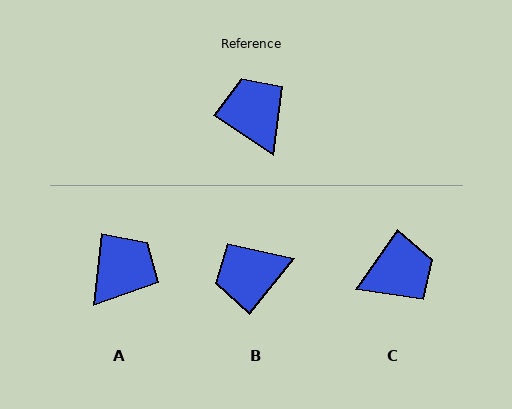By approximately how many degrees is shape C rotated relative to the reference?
Approximately 92 degrees clockwise.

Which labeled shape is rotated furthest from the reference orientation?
C, about 92 degrees away.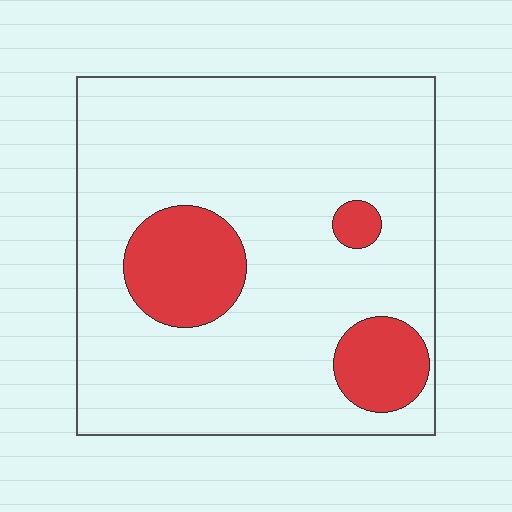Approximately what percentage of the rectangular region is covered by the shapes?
Approximately 15%.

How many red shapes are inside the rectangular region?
3.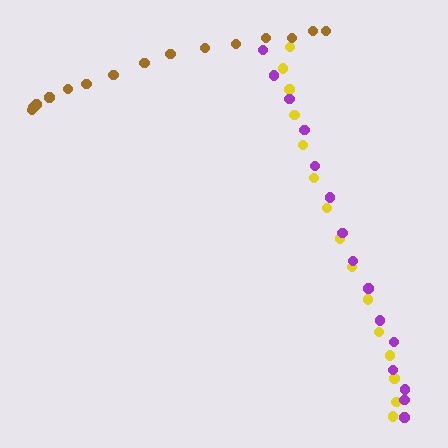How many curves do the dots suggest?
There are 3 distinct paths.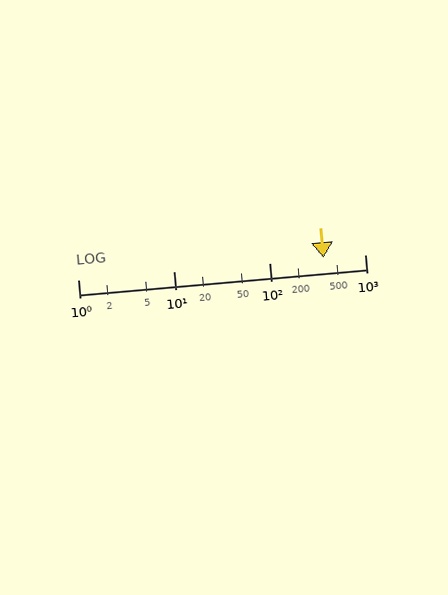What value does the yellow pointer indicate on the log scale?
The pointer indicates approximately 370.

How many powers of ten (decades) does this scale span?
The scale spans 3 decades, from 1 to 1000.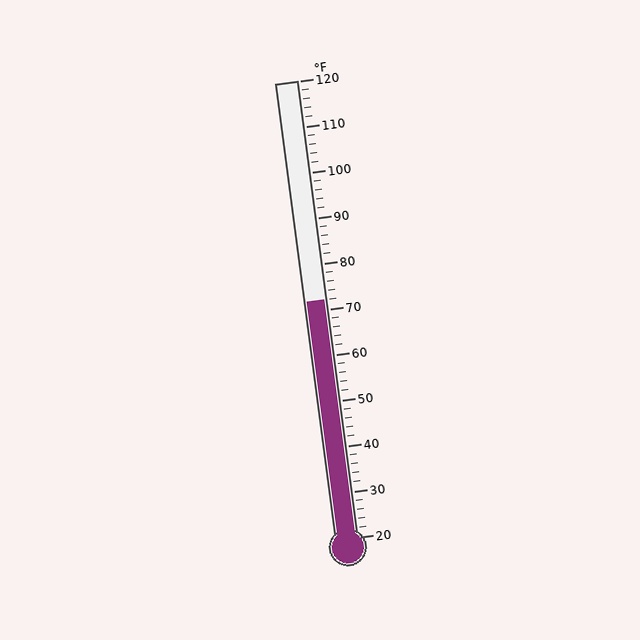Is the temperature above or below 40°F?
The temperature is above 40°F.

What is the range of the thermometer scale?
The thermometer scale ranges from 20°F to 120°F.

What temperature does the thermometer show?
The thermometer shows approximately 72°F.